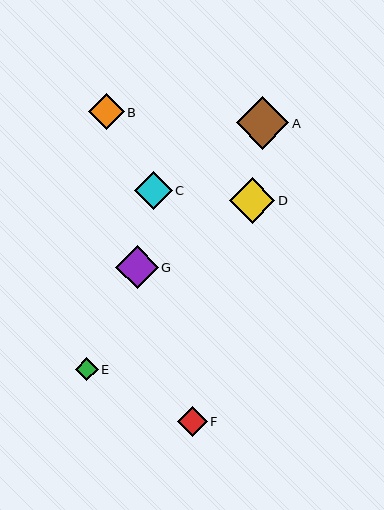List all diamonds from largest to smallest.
From largest to smallest: A, D, G, C, B, F, E.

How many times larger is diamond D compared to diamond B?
Diamond D is approximately 1.3 times the size of diamond B.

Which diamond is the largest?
Diamond A is the largest with a size of approximately 53 pixels.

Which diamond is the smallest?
Diamond E is the smallest with a size of approximately 23 pixels.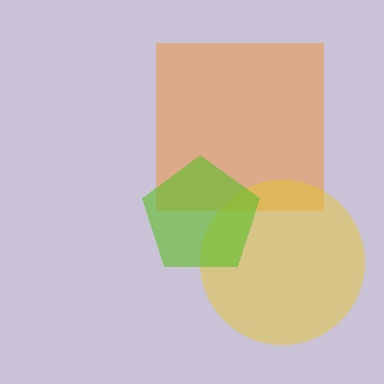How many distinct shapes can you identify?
There are 3 distinct shapes: an orange square, a yellow circle, a lime pentagon.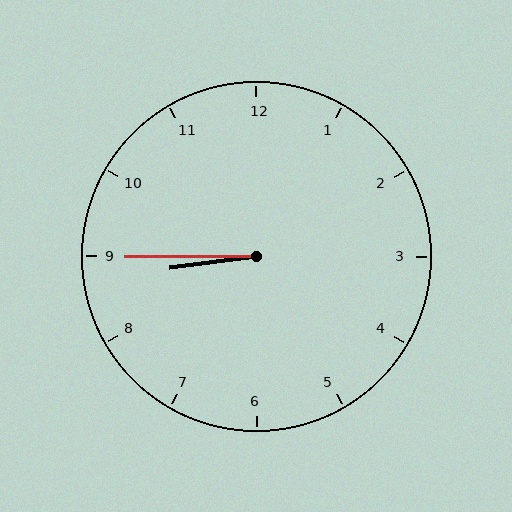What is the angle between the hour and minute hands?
Approximately 8 degrees.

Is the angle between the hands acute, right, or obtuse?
It is acute.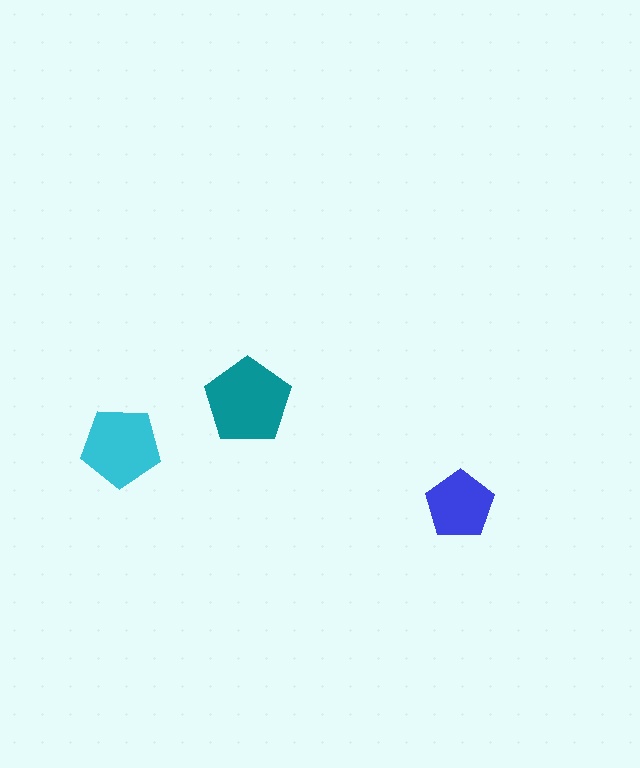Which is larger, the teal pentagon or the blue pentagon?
The teal one.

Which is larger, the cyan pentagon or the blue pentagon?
The cyan one.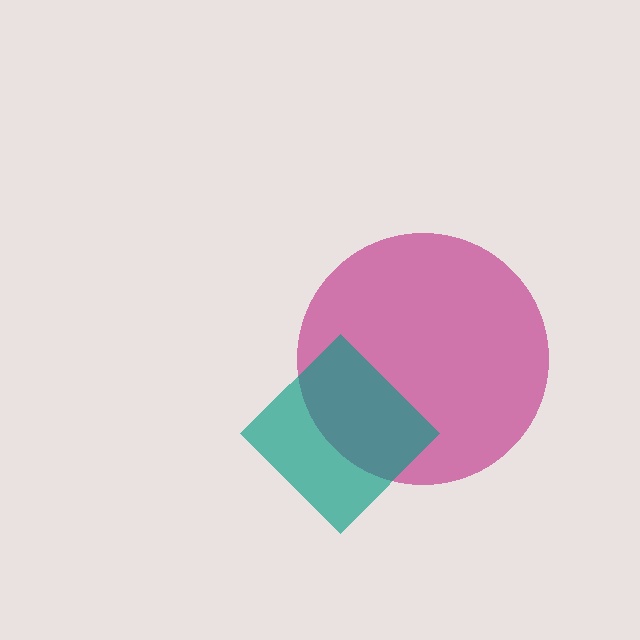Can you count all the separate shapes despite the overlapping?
Yes, there are 2 separate shapes.